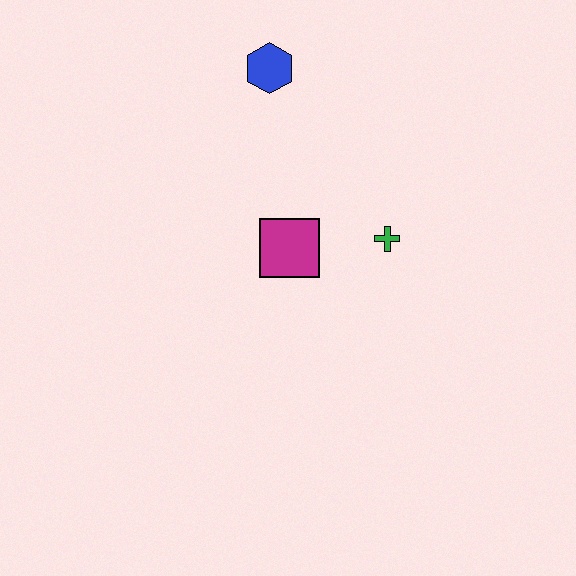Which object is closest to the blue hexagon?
The magenta square is closest to the blue hexagon.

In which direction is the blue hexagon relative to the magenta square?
The blue hexagon is above the magenta square.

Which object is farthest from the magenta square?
The blue hexagon is farthest from the magenta square.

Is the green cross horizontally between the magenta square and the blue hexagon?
No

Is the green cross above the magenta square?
Yes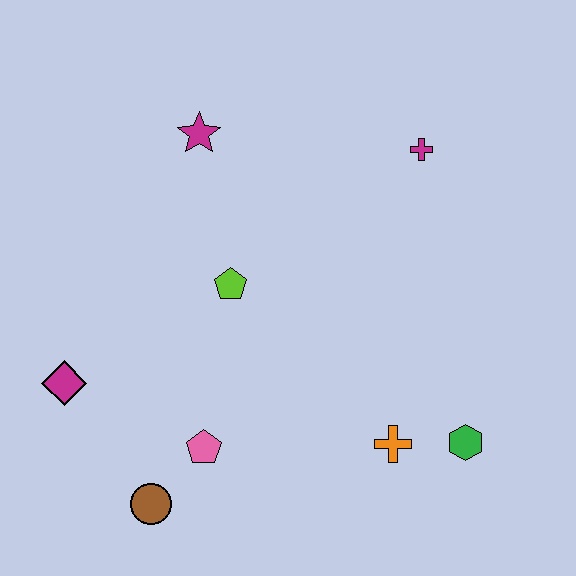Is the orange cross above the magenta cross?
No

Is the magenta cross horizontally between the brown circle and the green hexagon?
Yes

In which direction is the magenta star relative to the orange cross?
The magenta star is above the orange cross.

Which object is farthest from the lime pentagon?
The green hexagon is farthest from the lime pentagon.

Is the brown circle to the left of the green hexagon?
Yes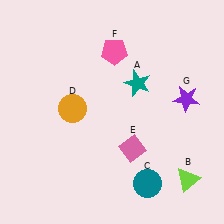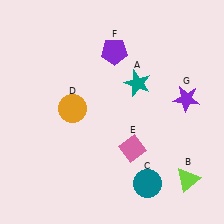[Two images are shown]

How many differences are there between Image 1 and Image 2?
There is 1 difference between the two images.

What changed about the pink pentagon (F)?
In Image 1, F is pink. In Image 2, it changed to purple.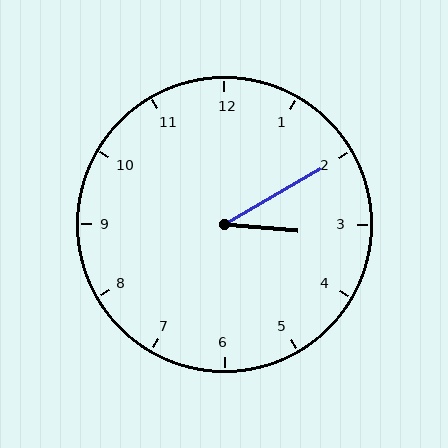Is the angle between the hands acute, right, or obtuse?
It is acute.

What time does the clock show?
3:10.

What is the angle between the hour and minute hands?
Approximately 35 degrees.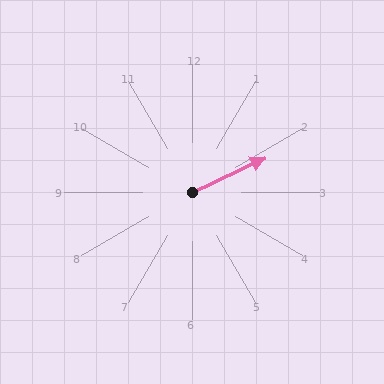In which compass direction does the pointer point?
Northeast.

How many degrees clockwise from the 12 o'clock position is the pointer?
Approximately 64 degrees.